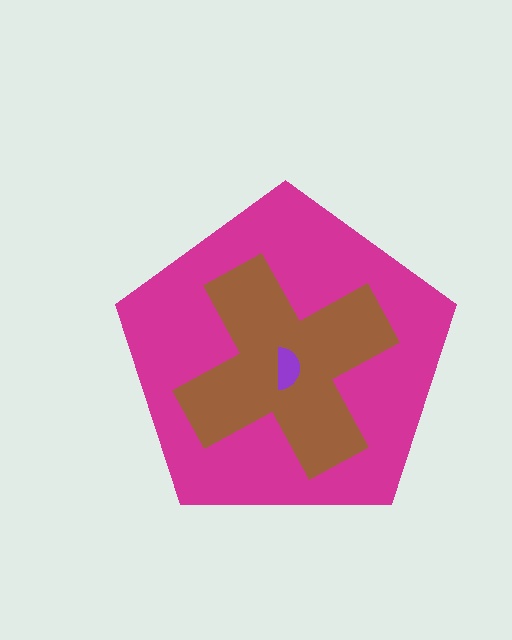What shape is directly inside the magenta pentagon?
The brown cross.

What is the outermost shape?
The magenta pentagon.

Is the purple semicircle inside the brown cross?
Yes.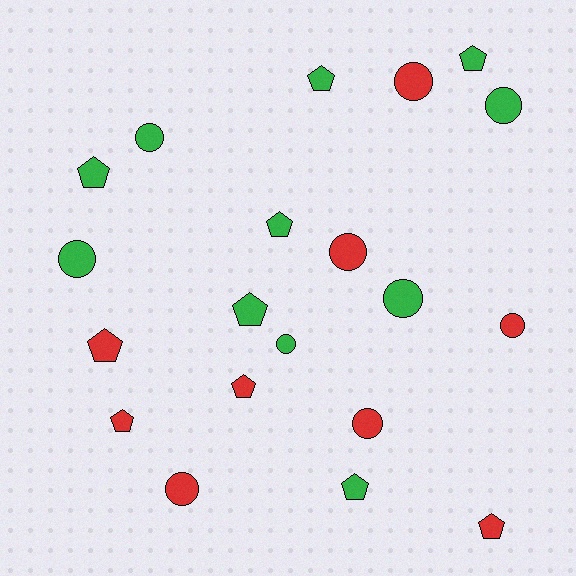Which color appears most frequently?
Green, with 11 objects.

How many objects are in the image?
There are 20 objects.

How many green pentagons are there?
There are 6 green pentagons.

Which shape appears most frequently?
Circle, with 10 objects.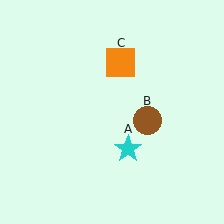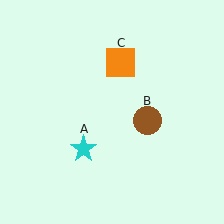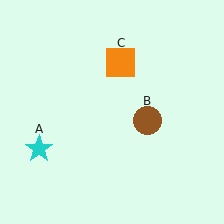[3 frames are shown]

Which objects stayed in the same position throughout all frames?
Brown circle (object B) and orange square (object C) remained stationary.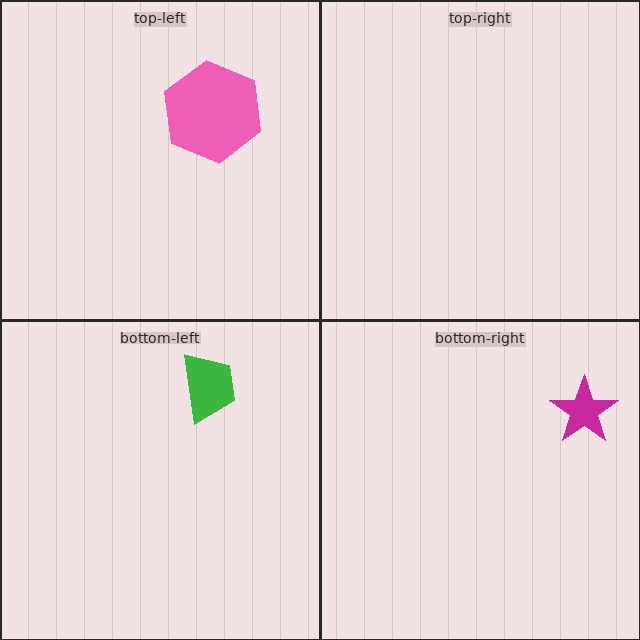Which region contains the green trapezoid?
The bottom-left region.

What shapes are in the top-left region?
The pink hexagon.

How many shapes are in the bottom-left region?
1.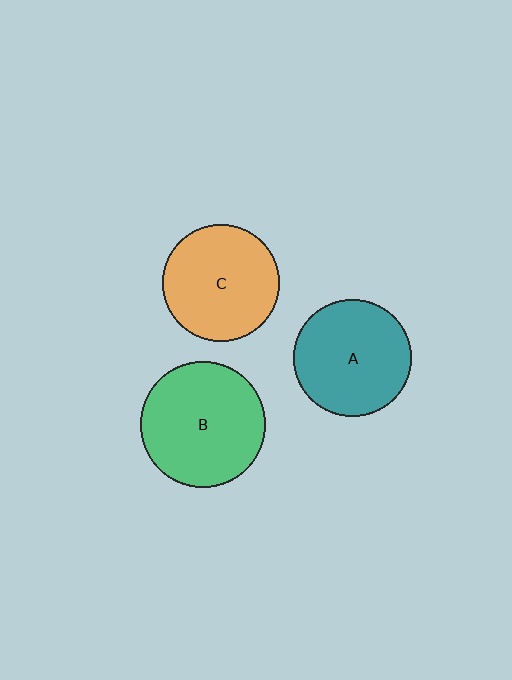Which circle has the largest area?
Circle B (green).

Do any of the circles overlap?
No, none of the circles overlap.